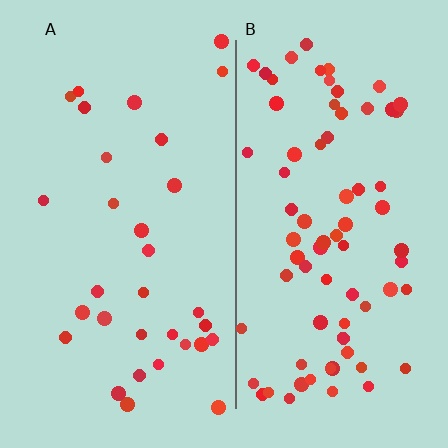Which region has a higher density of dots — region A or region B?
B (the right).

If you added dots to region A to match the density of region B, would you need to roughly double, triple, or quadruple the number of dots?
Approximately double.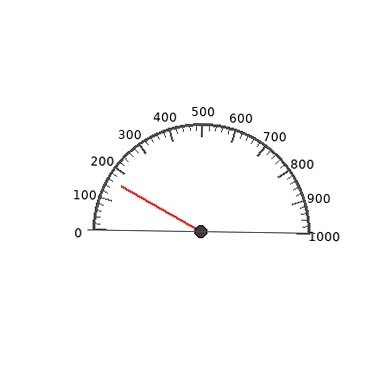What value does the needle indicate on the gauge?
The needle indicates approximately 160.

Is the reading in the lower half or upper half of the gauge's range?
The reading is in the lower half of the range (0 to 1000).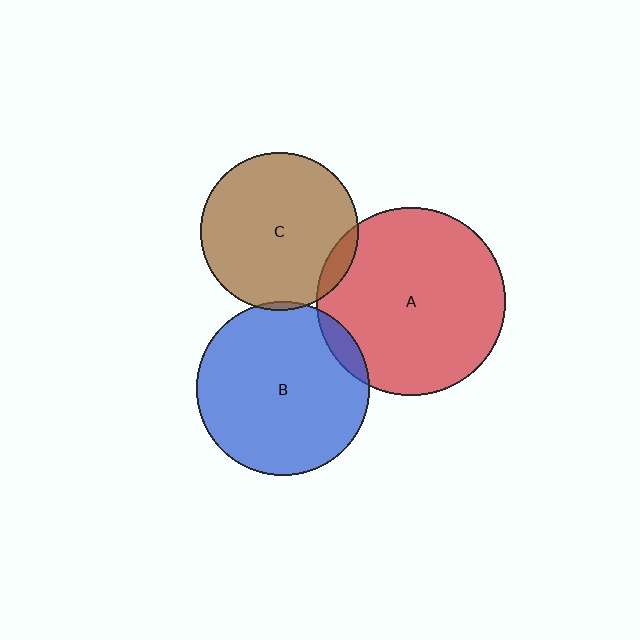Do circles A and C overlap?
Yes.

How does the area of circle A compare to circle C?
Approximately 1.4 times.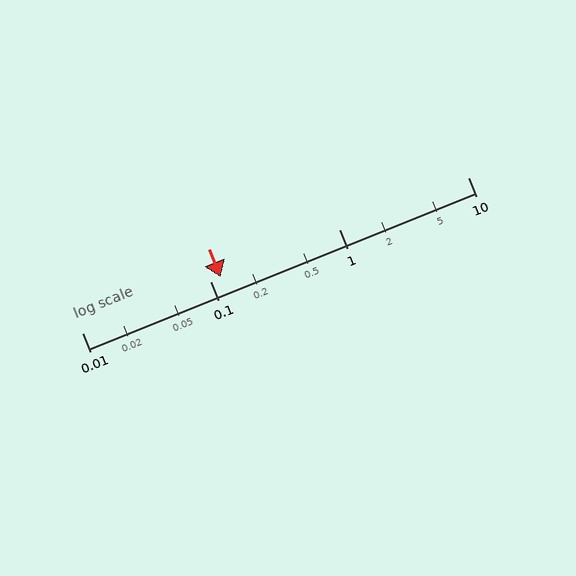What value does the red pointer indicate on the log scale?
The pointer indicates approximately 0.12.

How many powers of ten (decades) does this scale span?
The scale spans 3 decades, from 0.01 to 10.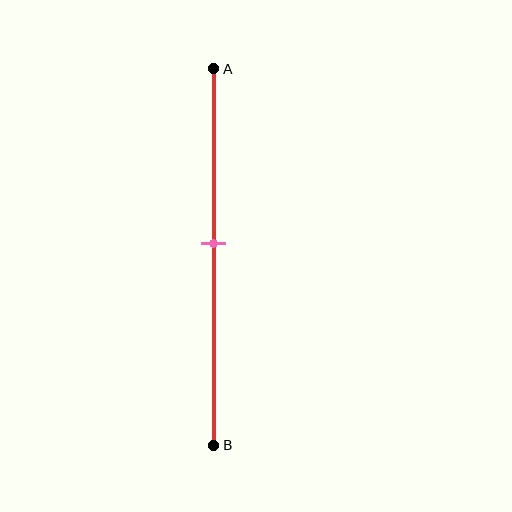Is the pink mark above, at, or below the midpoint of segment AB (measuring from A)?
The pink mark is above the midpoint of segment AB.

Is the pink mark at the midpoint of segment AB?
No, the mark is at about 45% from A, not at the 50% midpoint.